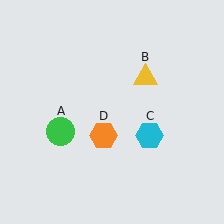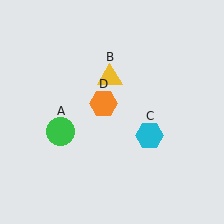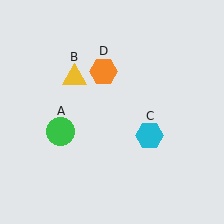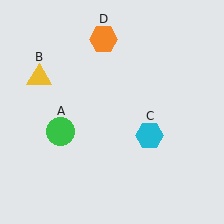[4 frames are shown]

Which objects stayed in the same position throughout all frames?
Green circle (object A) and cyan hexagon (object C) remained stationary.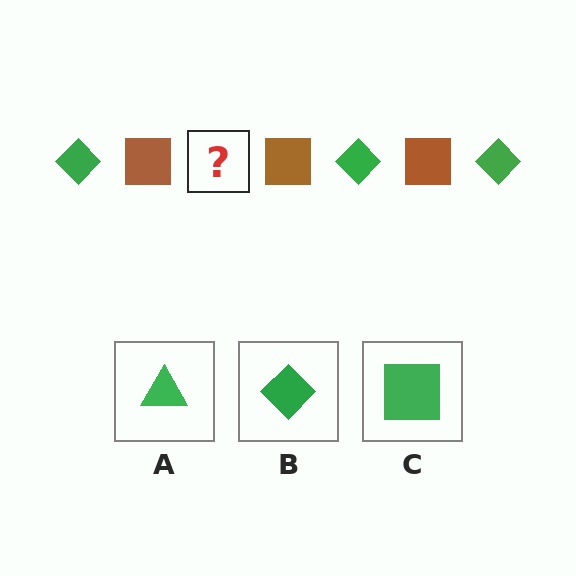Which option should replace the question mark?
Option B.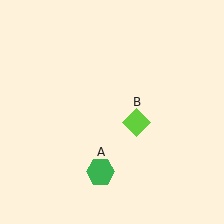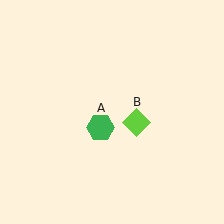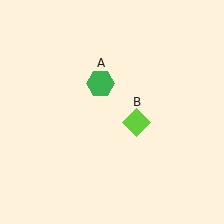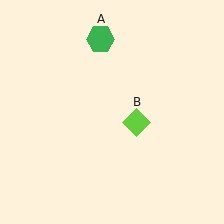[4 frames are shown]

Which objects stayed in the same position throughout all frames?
Lime diamond (object B) remained stationary.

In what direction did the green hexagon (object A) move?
The green hexagon (object A) moved up.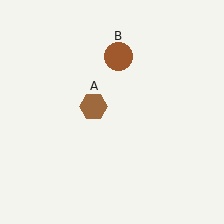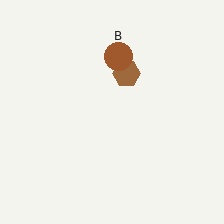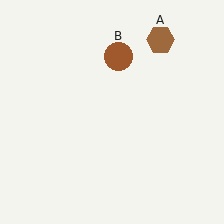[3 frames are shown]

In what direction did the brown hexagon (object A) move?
The brown hexagon (object A) moved up and to the right.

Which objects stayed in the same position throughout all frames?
Brown circle (object B) remained stationary.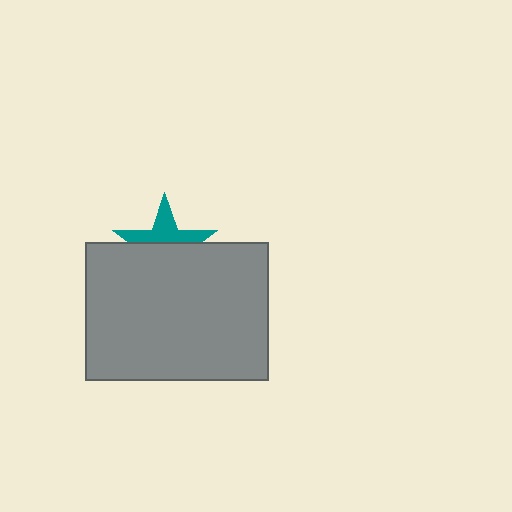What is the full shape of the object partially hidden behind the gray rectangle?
The partially hidden object is a teal star.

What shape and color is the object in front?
The object in front is a gray rectangle.